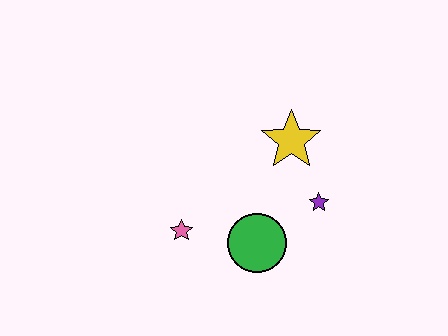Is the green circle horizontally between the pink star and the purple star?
Yes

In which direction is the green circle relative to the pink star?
The green circle is to the right of the pink star.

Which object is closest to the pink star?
The green circle is closest to the pink star.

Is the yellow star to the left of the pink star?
No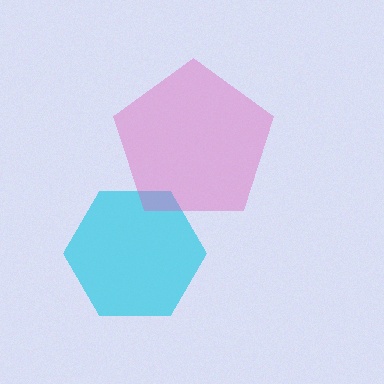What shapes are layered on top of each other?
The layered shapes are: a cyan hexagon, a pink pentagon.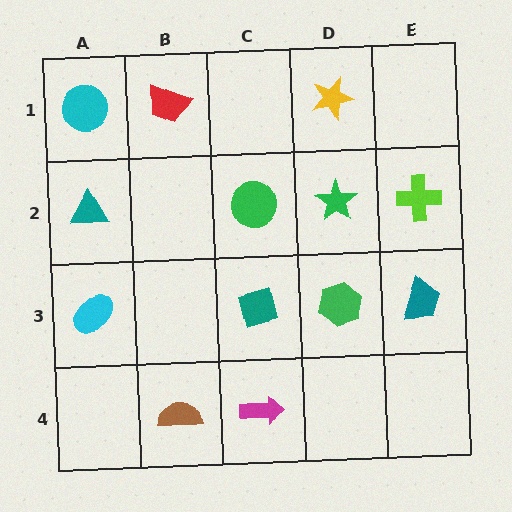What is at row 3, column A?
A cyan ellipse.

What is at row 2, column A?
A teal triangle.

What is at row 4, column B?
A brown semicircle.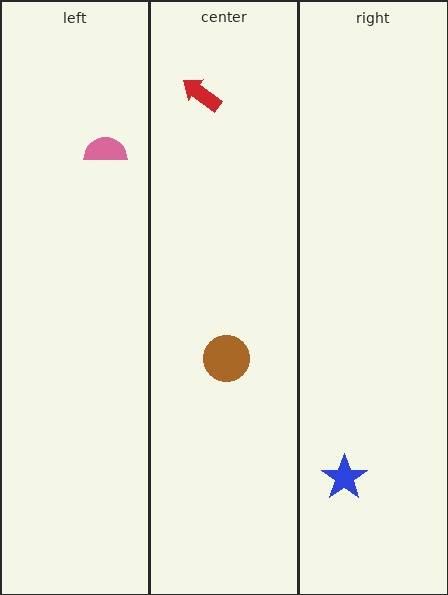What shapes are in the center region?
The red arrow, the brown circle.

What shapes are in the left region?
The pink semicircle.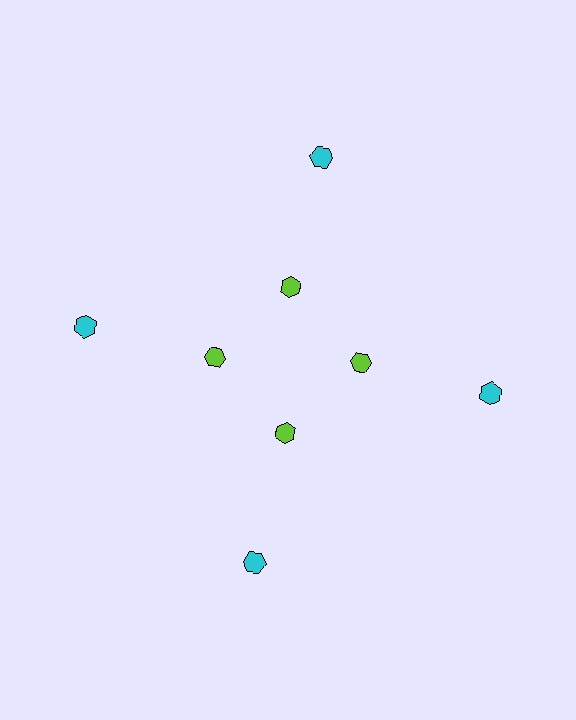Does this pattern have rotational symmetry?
Yes, this pattern has 4-fold rotational symmetry. It looks the same after rotating 90 degrees around the center.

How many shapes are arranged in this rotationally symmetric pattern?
There are 8 shapes, arranged in 4 groups of 2.